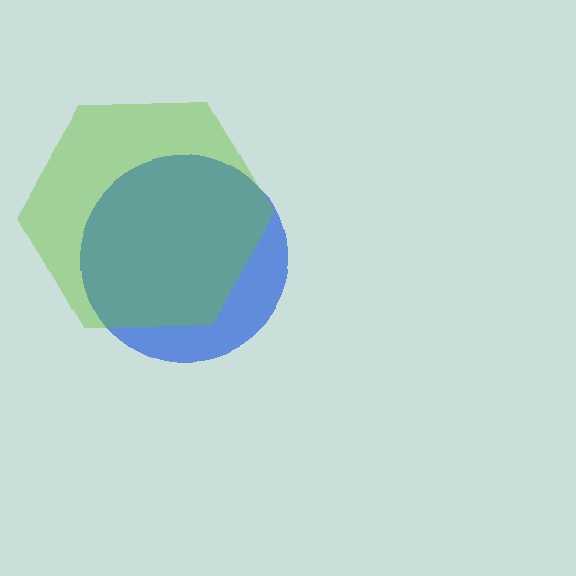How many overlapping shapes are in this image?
There are 2 overlapping shapes in the image.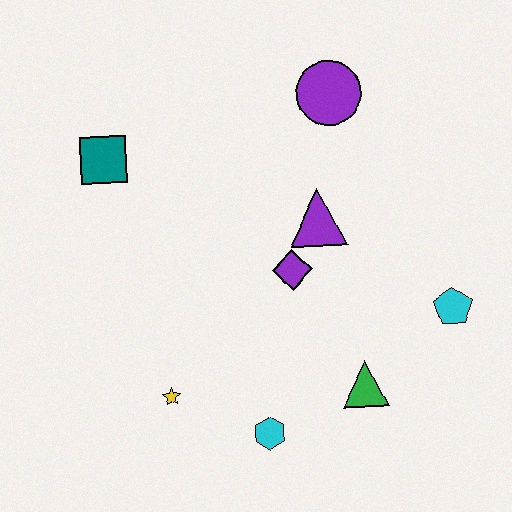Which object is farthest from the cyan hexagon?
The purple circle is farthest from the cyan hexagon.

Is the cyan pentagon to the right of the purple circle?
Yes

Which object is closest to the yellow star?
The cyan hexagon is closest to the yellow star.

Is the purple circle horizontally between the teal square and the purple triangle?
No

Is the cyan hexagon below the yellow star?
Yes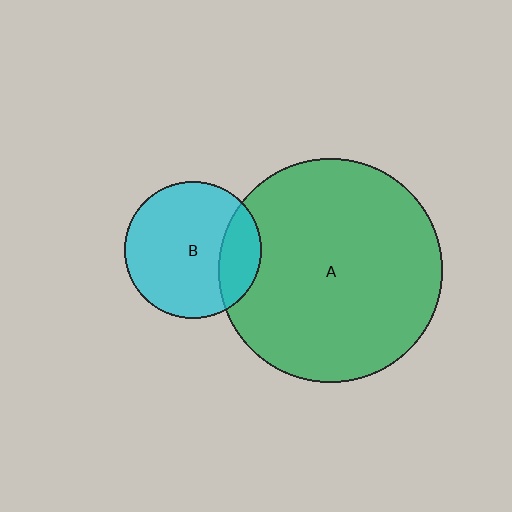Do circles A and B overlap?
Yes.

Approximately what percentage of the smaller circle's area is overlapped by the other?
Approximately 20%.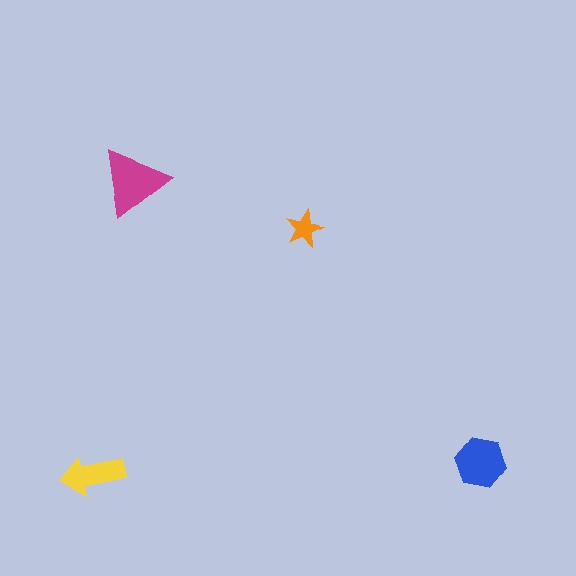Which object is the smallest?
The orange star.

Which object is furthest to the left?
The yellow arrow is leftmost.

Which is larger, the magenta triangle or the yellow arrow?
The magenta triangle.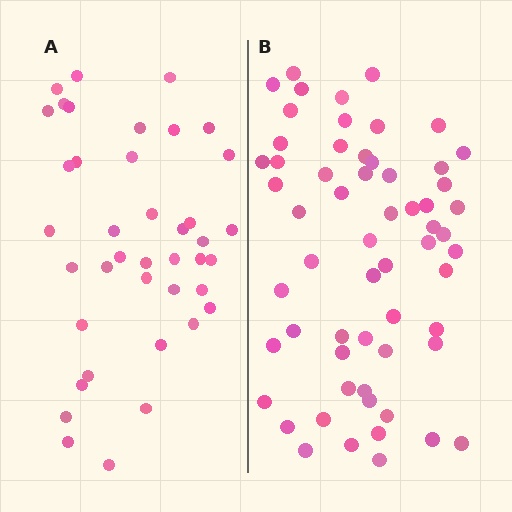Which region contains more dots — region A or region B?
Region B (the right region) has more dots.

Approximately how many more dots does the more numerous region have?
Region B has approximately 20 more dots than region A.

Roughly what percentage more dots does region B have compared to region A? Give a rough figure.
About 50% more.